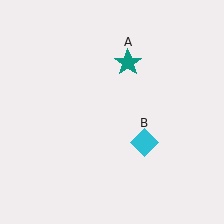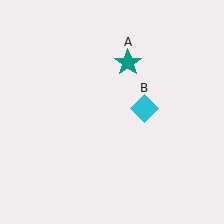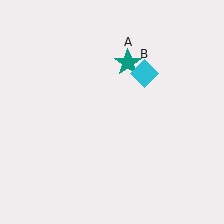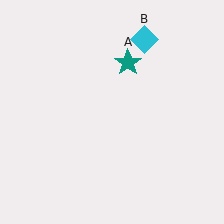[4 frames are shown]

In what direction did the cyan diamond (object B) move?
The cyan diamond (object B) moved up.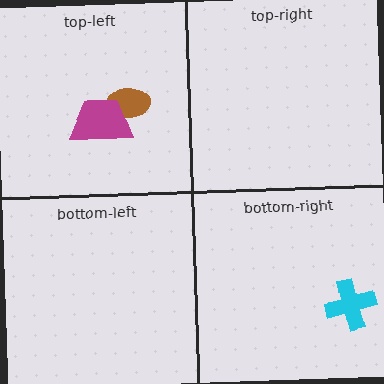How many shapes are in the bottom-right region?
1.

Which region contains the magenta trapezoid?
The top-left region.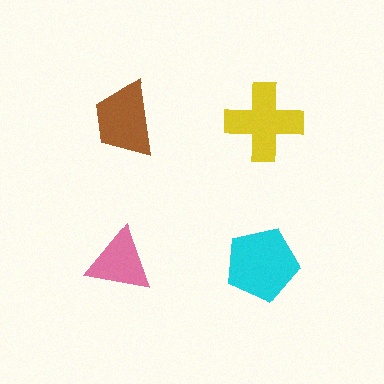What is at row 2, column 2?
A cyan pentagon.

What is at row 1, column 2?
A yellow cross.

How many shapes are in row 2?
2 shapes.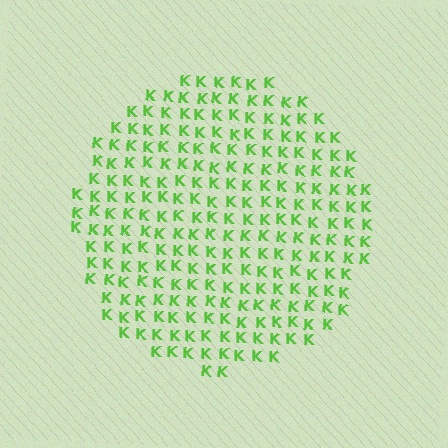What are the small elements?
The small elements are letter K's.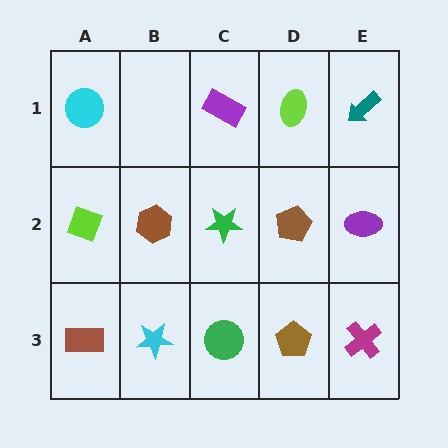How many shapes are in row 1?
4 shapes.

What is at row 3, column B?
A cyan star.